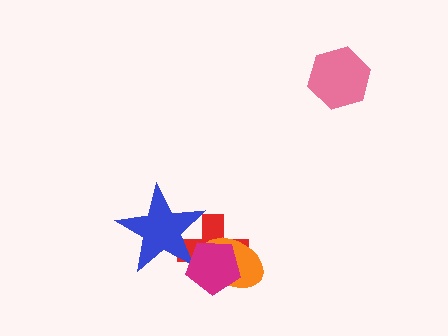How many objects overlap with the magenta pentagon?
3 objects overlap with the magenta pentagon.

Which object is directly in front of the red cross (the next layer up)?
The blue star is directly in front of the red cross.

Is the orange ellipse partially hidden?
Yes, it is partially covered by another shape.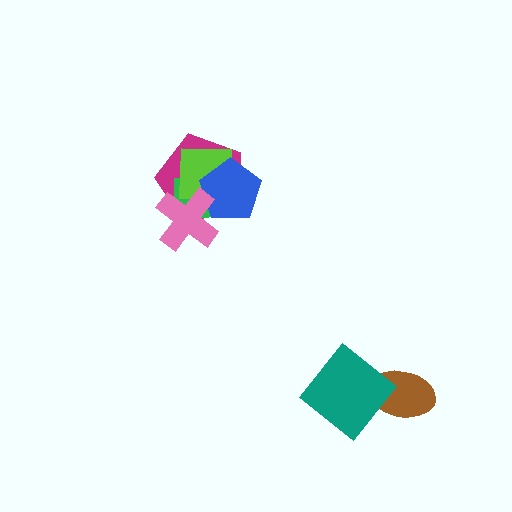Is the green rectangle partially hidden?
Yes, it is partially covered by another shape.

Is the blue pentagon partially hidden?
Yes, it is partially covered by another shape.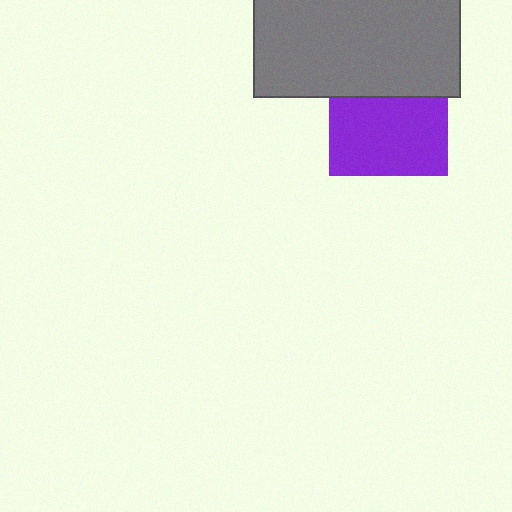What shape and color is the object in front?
The object in front is a gray rectangle.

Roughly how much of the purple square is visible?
Most of it is visible (roughly 65%).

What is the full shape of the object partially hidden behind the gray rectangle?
The partially hidden object is a purple square.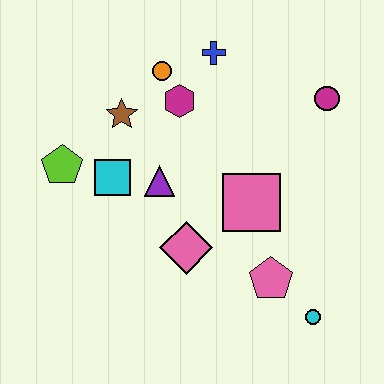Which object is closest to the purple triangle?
The cyan square is closest to the purple triangle.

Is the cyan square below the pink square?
No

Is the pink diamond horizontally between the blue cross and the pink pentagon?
No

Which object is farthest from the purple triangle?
The cyan circle is farthest from the purple triangle.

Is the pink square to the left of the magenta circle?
Yes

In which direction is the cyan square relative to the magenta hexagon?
The cyan square is below the magenta hexagon.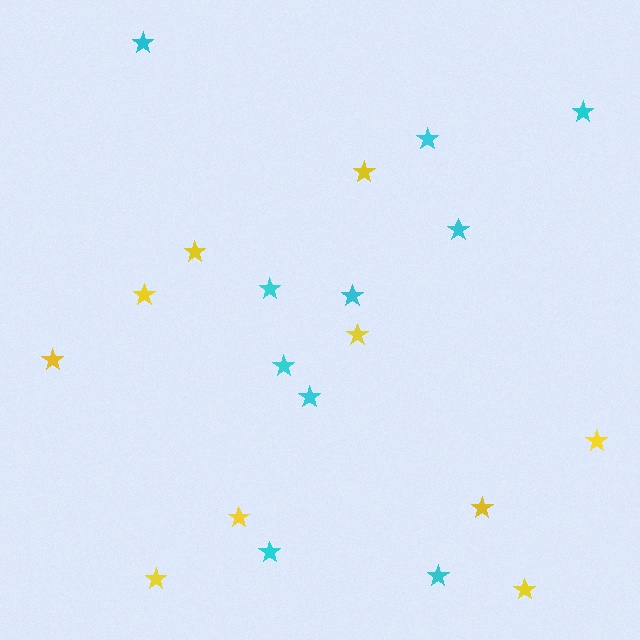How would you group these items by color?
There are 2 groups: one group of yellow stars (10) and one group of cyan stars (10).